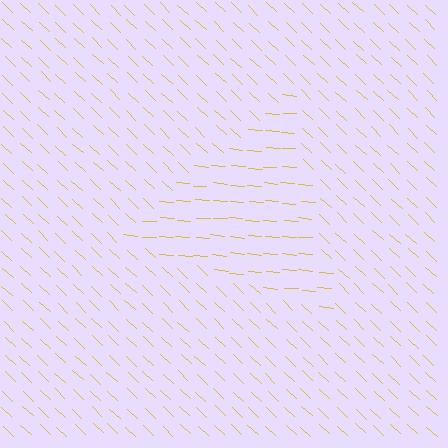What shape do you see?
I see a triangle.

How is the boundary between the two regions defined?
The boundary is defined purely by a change in line orientation (approximately 39 degrees difference). All lines are the same color and thickness.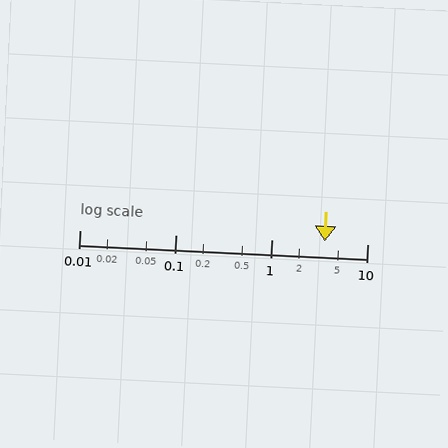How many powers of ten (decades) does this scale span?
The scale spans 3 decades, from 0.01 to 10.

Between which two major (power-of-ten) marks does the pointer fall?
The pointer is between 1 and 10.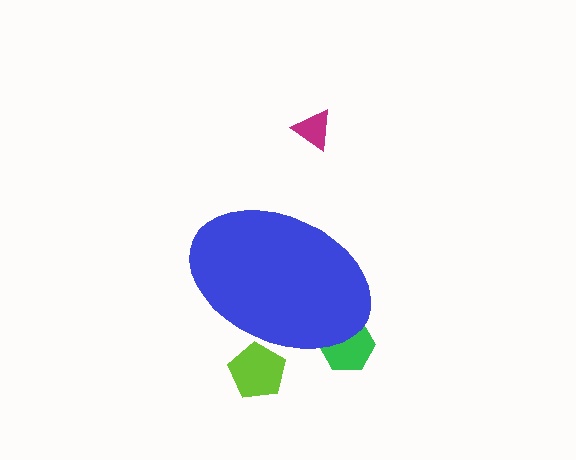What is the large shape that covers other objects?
A blue ellipse.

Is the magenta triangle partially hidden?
No, the magenta triangle is fully visible.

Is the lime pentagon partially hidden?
Yes, the lime pentagon is partially hidden behind the blue ellipse.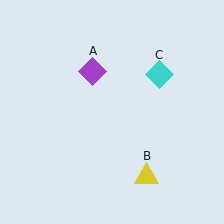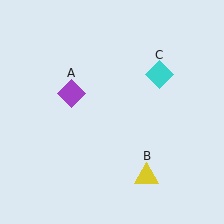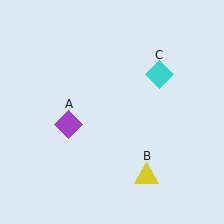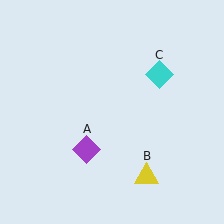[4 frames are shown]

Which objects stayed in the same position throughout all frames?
Yellow triangle (object B) and cyan diamond (object C) remained stationary.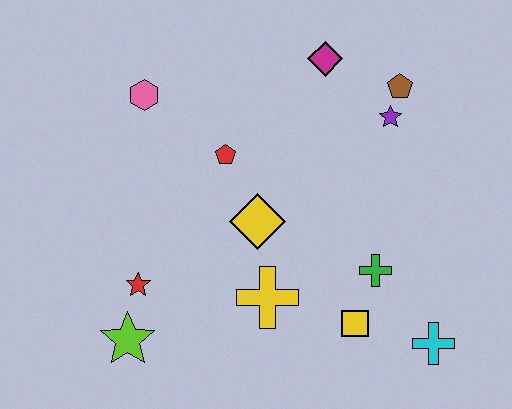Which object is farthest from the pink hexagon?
The cyan cross is farthest from the pink hexagon.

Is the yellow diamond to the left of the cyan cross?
Yes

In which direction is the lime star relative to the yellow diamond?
The lime star is to the left of the yellow diamond.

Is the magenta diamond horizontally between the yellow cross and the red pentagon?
No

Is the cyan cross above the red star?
No